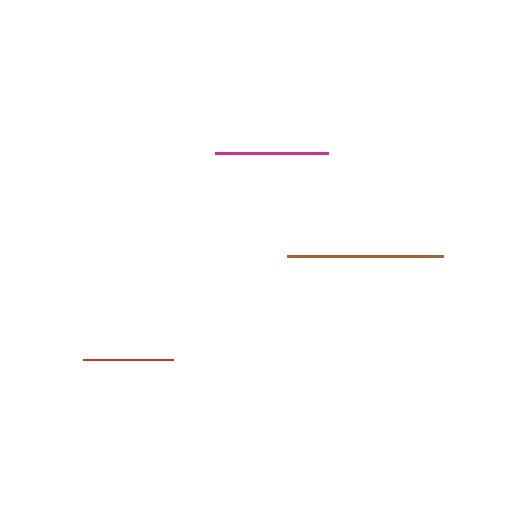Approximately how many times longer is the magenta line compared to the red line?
The magenta line is approximately 1.2 times the length of the red line.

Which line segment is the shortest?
The red line is the shortest at approximately 90 pixels.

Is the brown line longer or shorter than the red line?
The brown line is longer than the red line.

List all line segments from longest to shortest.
From longest to shortest: brown, magenta, red.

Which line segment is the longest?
The brown line is the longest at approximately 155 pixels.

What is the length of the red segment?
The red segment is approximately 90 pixels long.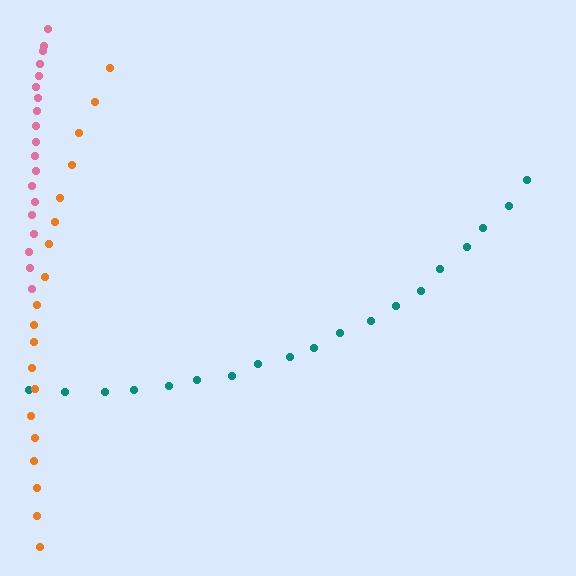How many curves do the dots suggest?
There are 3 distinct paths.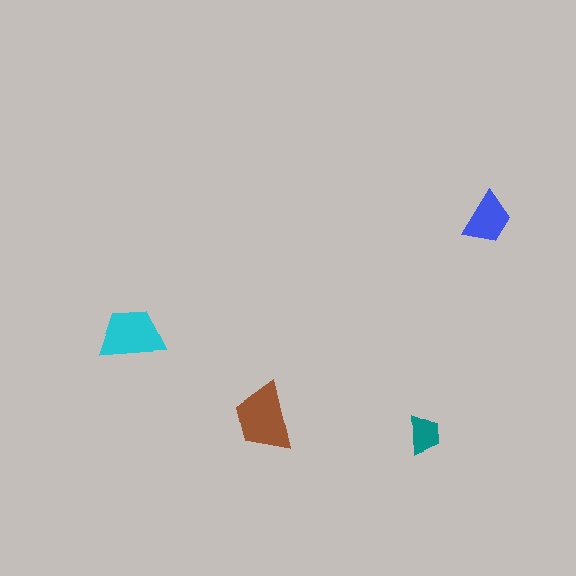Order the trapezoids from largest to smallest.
the brown one, the cyan one, the blue one, the teal one.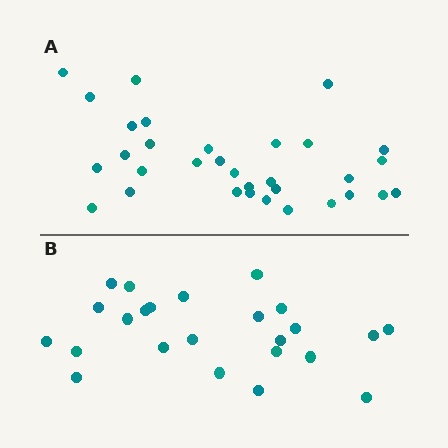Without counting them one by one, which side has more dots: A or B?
Region A (the top region) has more dots.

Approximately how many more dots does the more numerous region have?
Region A has roughly 8 or so more dots than region B.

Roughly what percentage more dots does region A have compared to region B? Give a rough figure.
About 35% more.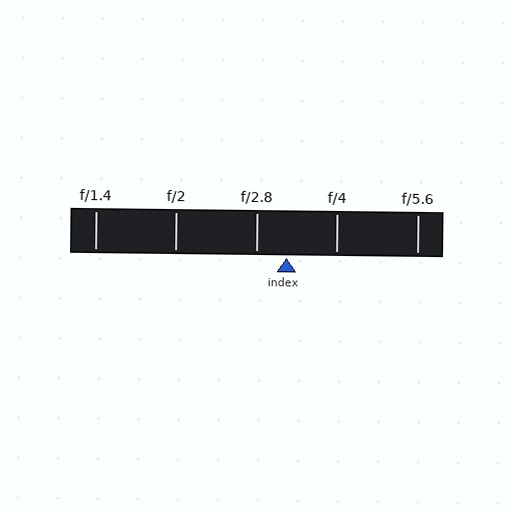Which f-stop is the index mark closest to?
The index mark is closest to f/2.8.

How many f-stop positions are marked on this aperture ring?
There are 5 f-stop positions marked.